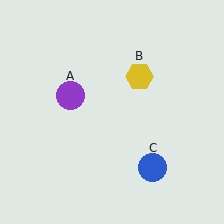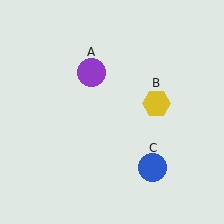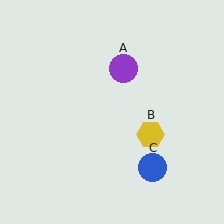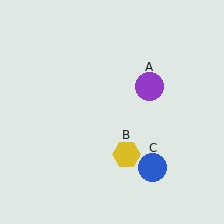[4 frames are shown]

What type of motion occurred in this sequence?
The purple circle (object A), yellow hexagon (object B) rotated clockwise around the center of the scene.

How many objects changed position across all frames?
2 objects changed position: purple circle (object A), yellow hexagon (object B).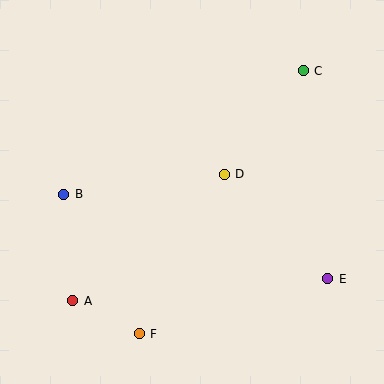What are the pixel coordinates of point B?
Point B is at (64, 194).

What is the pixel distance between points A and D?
The distance between A and D is 197 pixels.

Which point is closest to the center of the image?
Point D at (224, 174) is closest to the center.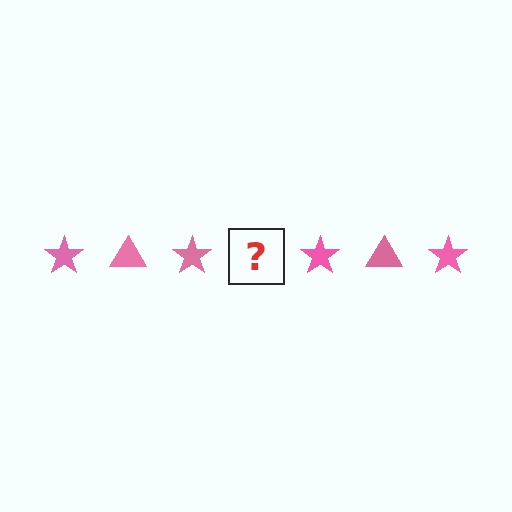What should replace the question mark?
The question mark should be replaced with a pink triangle.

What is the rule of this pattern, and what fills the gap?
The rule is that the pattern cycles through star, triangle shapes in pink. The gap should be filled with a pink triangle.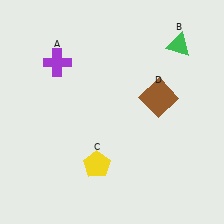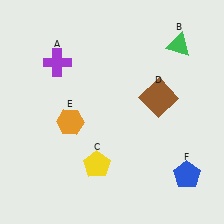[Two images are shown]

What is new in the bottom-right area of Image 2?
A blue pentagon (F) was added in the bottom-right area of Image 2.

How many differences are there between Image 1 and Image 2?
There are 2 differences between the two images.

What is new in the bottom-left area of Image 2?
An orange hexagon (E) was added in the bottom-left area of Image 2.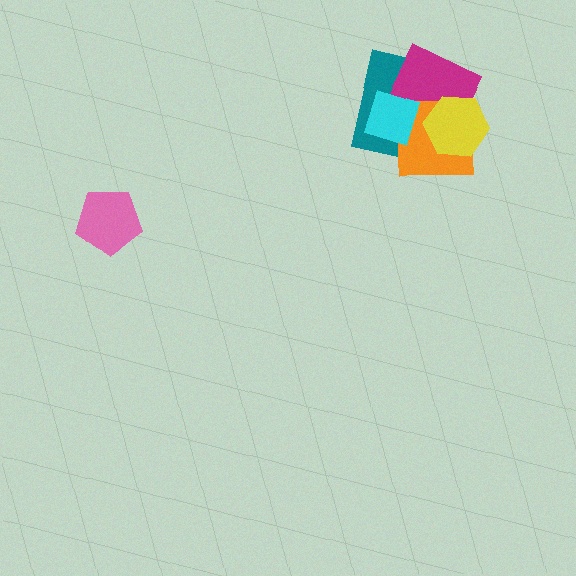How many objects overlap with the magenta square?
4 objects overlap with the magenta square.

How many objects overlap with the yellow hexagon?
3 objects overlap with the yellow hexagon.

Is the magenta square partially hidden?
Yes, it is partially covered by another shape.